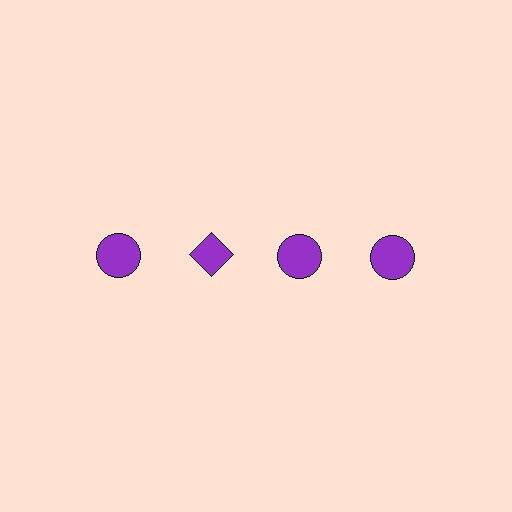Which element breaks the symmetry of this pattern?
The purple diamond in the top row, second from left column breaks the symmetry. All other shapes are purple circles.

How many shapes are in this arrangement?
There are 4 shapes arranged in a grid pattern.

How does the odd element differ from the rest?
It has a different shape: diamond instead of circle.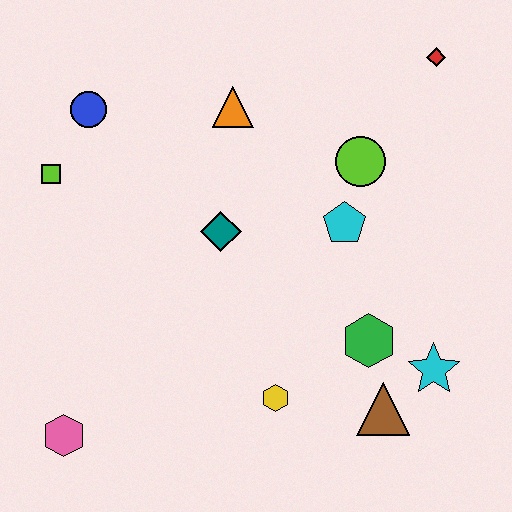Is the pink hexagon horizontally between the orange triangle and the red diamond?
No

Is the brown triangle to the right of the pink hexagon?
Yes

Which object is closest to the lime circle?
The cyan pentagon is closest to the lime circle.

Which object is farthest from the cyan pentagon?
The pink hexagon is farthest from the cyan pentagon.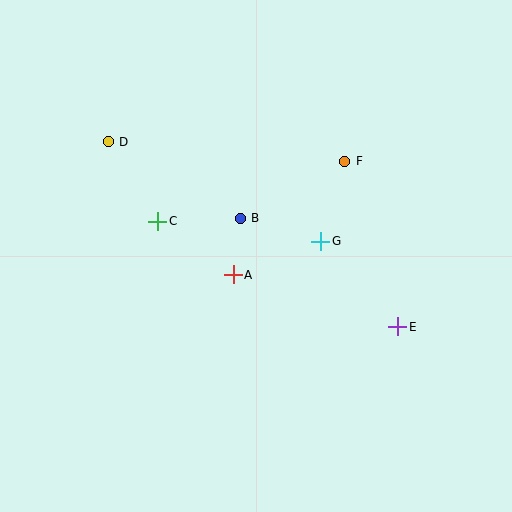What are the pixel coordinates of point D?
Point D is at (108, 142).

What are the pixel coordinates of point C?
Point C is at (158, 221).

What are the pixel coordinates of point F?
Point F is at (345, 161).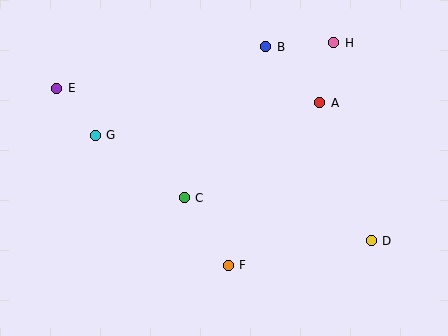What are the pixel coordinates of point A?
Point A is at (320, 103).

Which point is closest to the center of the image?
Point C at (184, 198) is closest to the center.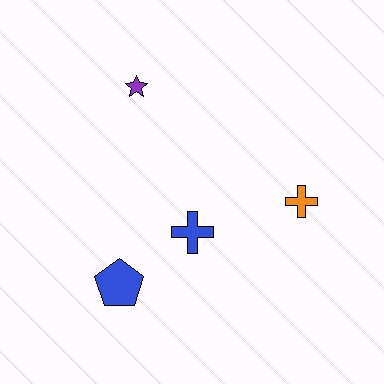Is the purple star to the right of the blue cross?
No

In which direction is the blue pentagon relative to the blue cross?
The blue pentagon is to the left of the blue cross.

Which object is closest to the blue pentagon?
The blue cross is closest to the blue pentagon.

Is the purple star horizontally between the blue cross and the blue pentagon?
Yes